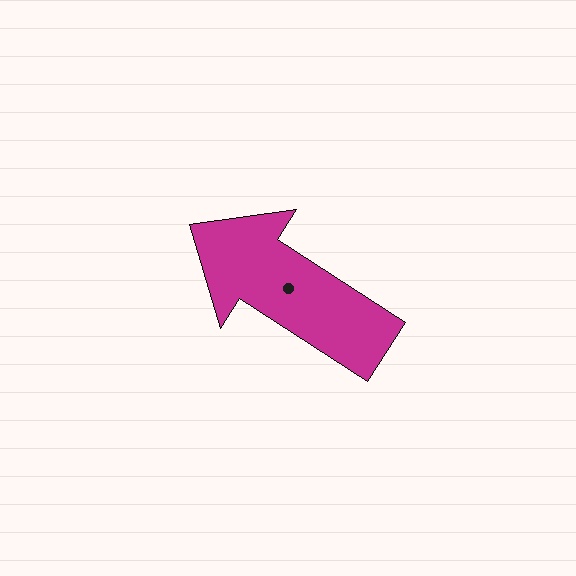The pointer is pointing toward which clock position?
Roughly 10 o'clock.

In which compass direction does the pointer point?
Northwest.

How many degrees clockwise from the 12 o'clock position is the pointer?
Approximately 303 degrees.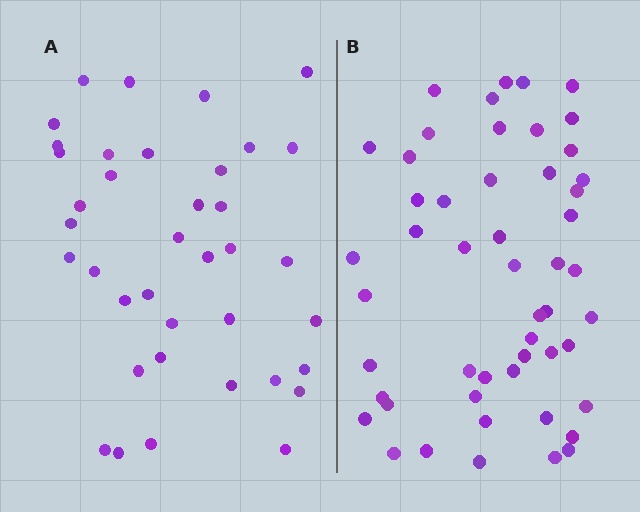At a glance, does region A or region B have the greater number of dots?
Region B (the right region) has more dots.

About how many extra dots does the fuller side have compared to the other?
Region B has approximately 15 more dots than region A.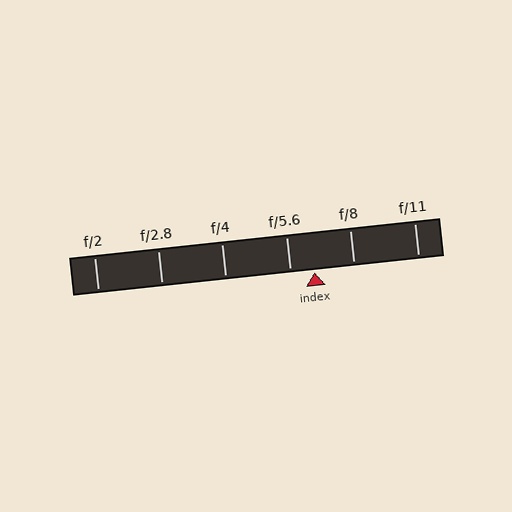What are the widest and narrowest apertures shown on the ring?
The widest aperture shown is f/2 and the narrowest is f/11.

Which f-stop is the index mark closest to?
The index mark is closest to f/5.6.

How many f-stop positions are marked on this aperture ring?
There are 6 f-stop positions marked.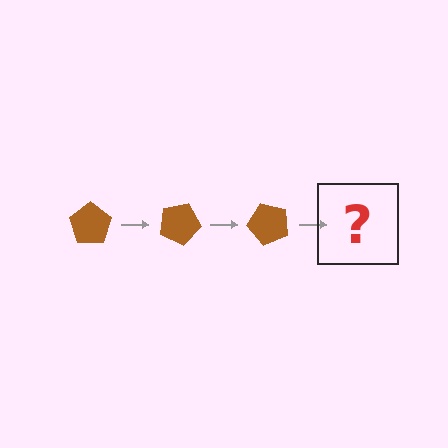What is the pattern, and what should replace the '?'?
The pattern is that the pentagon rotates 25 degrees each step. The '?' should be a brown pentagon rotated 75 degrees.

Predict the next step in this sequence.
The next step is a brown pentagon rotated 75 degrees.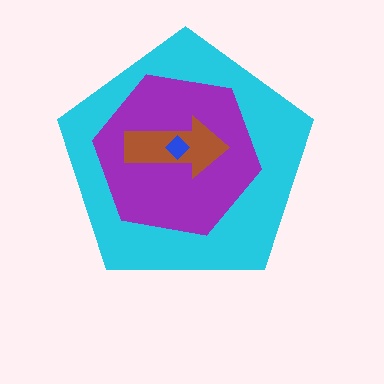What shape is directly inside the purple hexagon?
The brown arrow.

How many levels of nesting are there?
4.